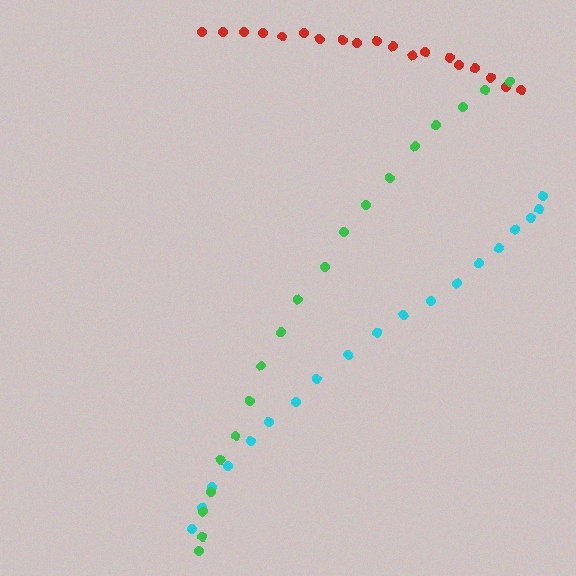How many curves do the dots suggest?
There are 3 distinct paths.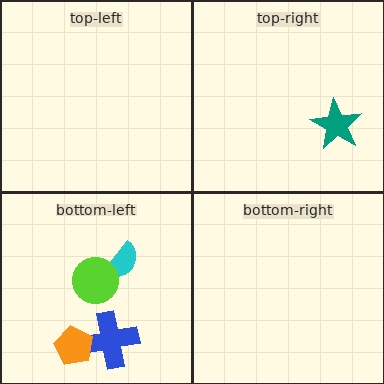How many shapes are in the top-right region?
1.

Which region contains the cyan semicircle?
The bottom-left region.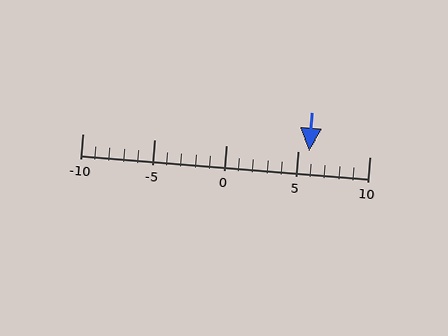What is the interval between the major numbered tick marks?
The major tick marks are spaced 5 units apart.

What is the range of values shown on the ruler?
The ruler shows values from -10 to 10.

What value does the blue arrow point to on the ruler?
The blue arrow points to approximately 6.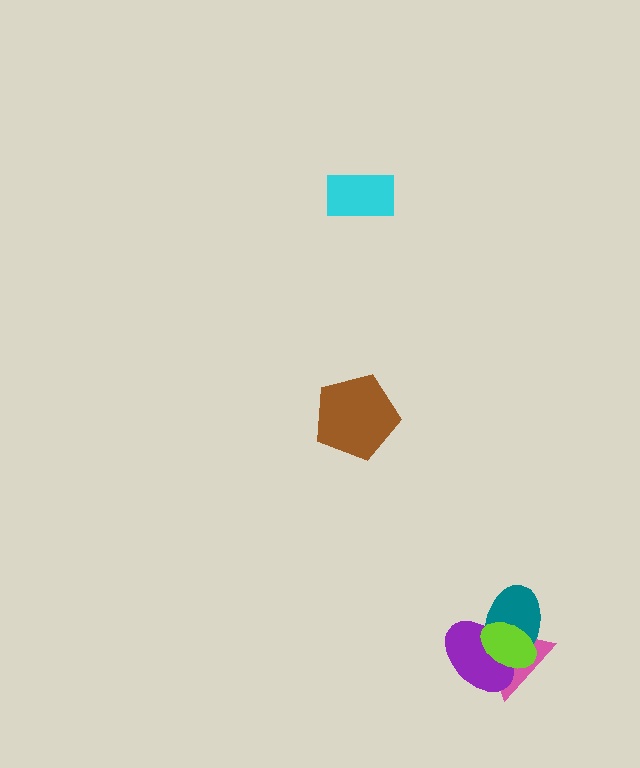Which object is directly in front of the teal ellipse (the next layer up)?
The purple ellipse is directly in front of the teal ellipse.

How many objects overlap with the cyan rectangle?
0 objects overlap with the cyan rectangle.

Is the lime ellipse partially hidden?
No, no other shape covers it.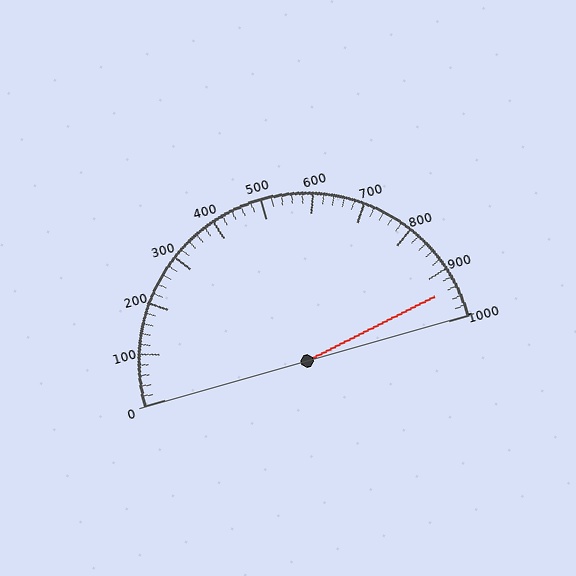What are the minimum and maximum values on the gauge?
The gauge ranges from 0 to 1000.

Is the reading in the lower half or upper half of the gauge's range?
The reading is in the upper half of the range (0 to 1000).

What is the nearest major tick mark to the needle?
The nearest major tick mark is 900.